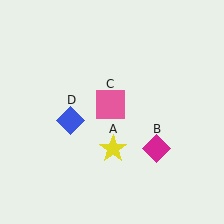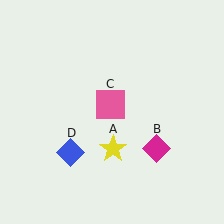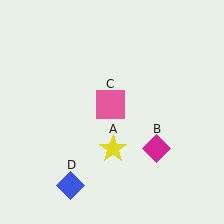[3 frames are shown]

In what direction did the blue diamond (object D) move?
The blue diamond (object D) moved down.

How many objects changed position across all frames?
1 object changed position: blue diamond (object D).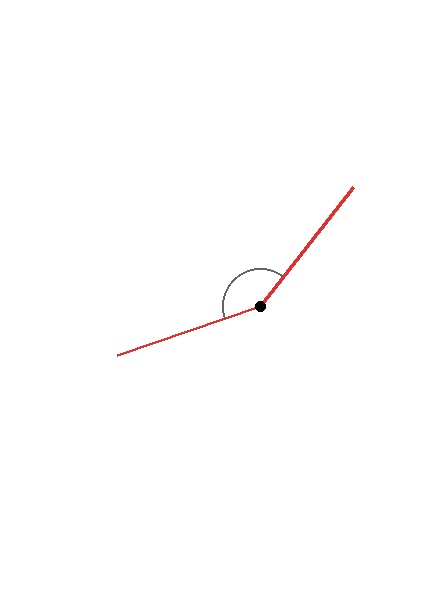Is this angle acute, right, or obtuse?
It is obtuse.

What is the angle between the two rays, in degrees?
Approximately 147 degrees.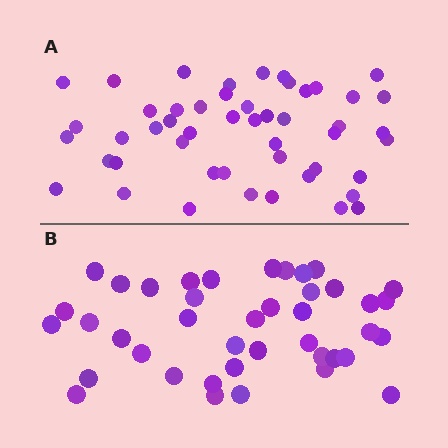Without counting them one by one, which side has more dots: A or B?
Region A (the top region) has more dots.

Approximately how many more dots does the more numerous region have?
Region A has roughly 8 or so more dots than region B.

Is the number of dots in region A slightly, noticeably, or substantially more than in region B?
Region A has only slightly more — the two regions are fairly close. The ratio is roughly 1.2 to 1.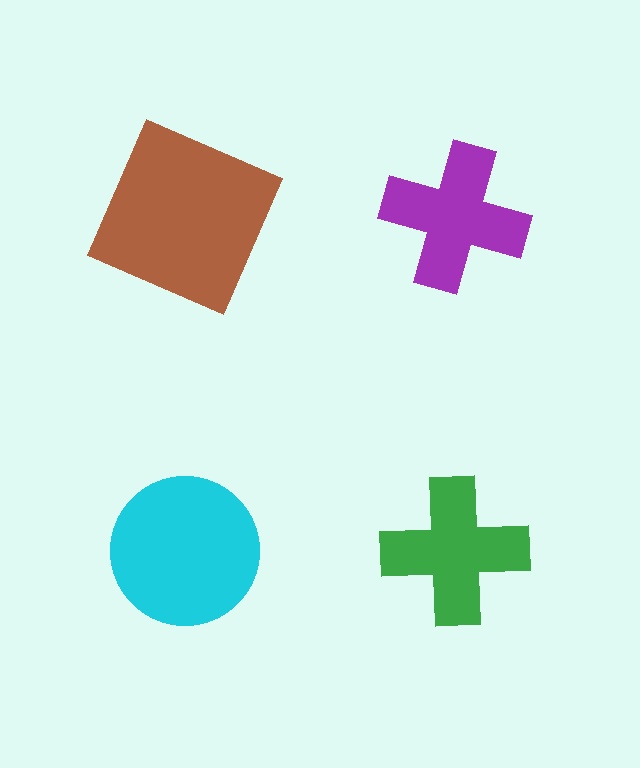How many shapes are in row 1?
2 shapes.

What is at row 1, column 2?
A purple cross.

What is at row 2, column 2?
A green cross.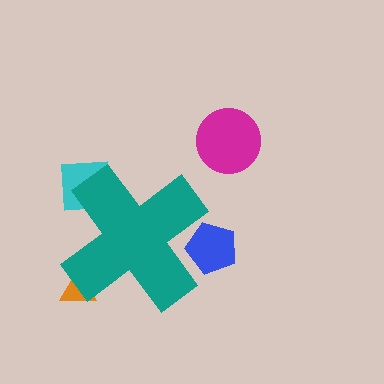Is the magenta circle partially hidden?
No, the magenta circle is fully visible.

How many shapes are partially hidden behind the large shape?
3 shapes are partially hidden.